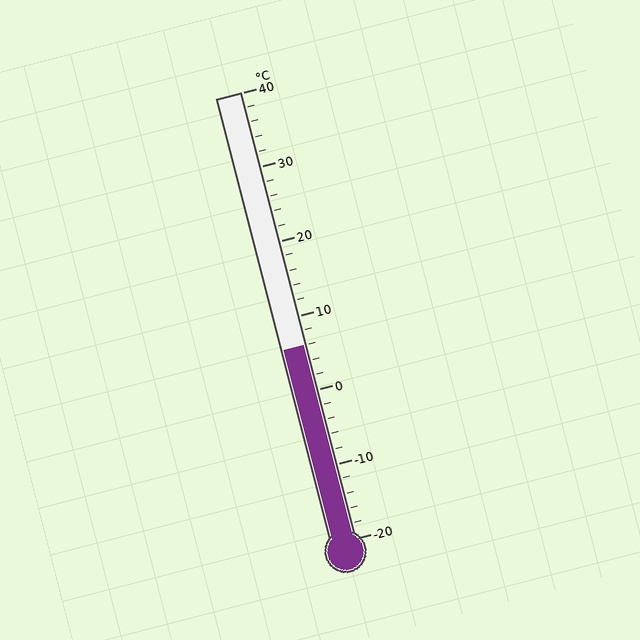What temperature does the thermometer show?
The thermometer shows approximately 6°C.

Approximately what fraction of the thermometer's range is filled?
The thermometer is filled to approximately 45% of its range.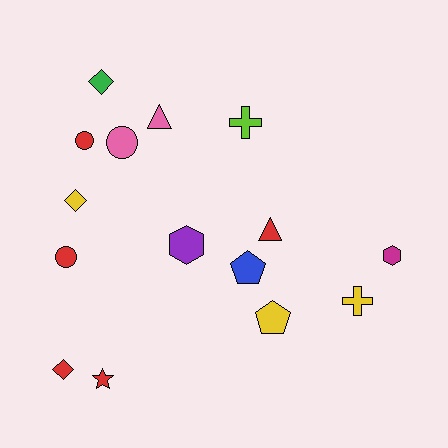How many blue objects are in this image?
There is 1 blue object.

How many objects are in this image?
There are 15 objects.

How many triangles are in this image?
There are 2 triangles.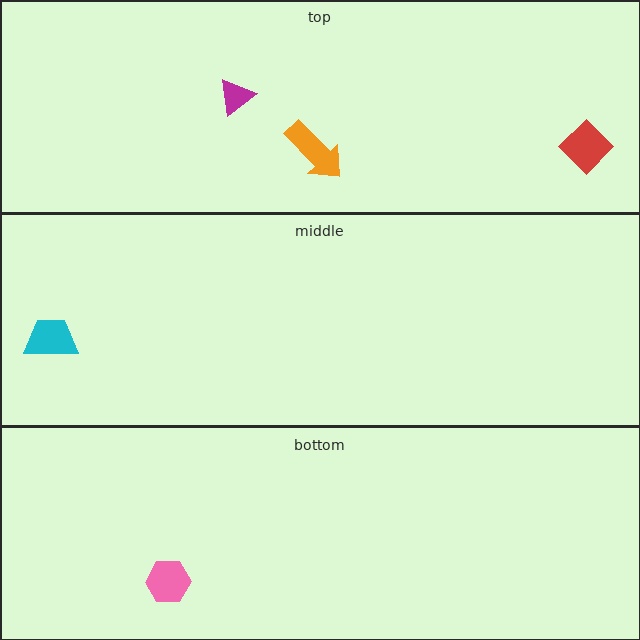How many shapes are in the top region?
3.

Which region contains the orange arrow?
The top region.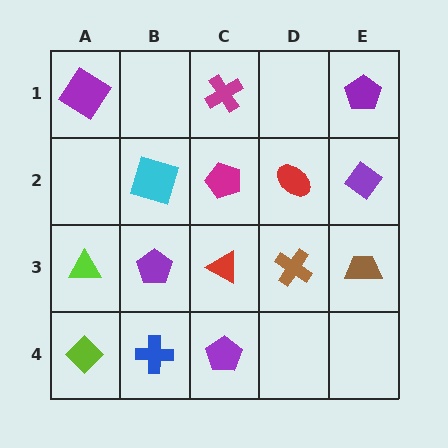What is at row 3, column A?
A lime triangle.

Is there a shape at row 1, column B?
No, that cell is empty.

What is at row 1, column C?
A magenta cross.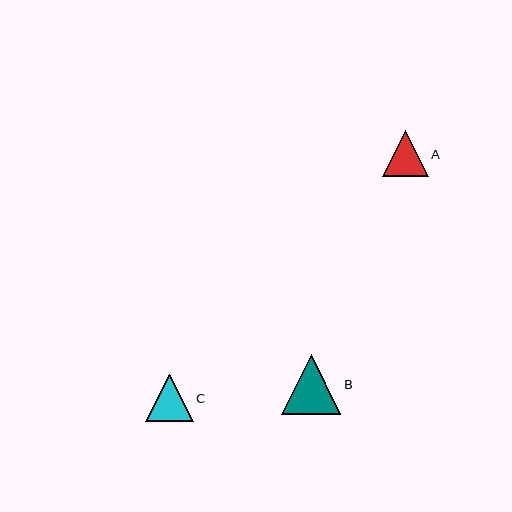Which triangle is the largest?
Triangle B is the largest with a size of approximately 60 pixels.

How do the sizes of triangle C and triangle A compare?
Triangle C and triangle A are approximately the same size.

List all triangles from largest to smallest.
From largest to smallest: B, C, A.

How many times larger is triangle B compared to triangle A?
Triangle B is approximately 1.3 times the size of triangle A.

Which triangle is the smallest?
Triangle A is the smallest with a size of approximately 46 pixels.